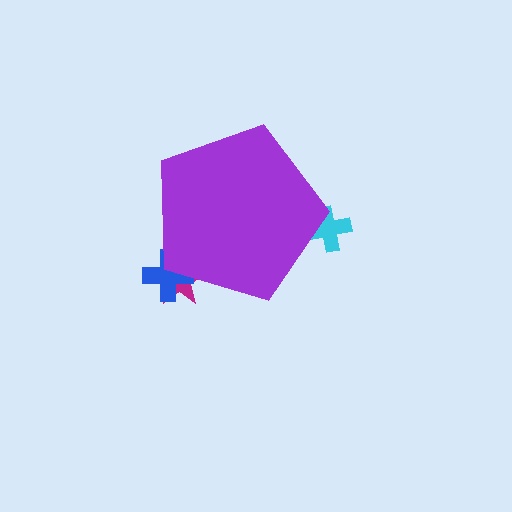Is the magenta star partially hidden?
Yes, the magenta star is partially hidden behind the purple pentagon.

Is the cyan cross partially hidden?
Yes, the cyan cross is partially hidden behind the purple pentagon.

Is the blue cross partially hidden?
Yes, the blue cross is partially hidden behind the purple pentagon.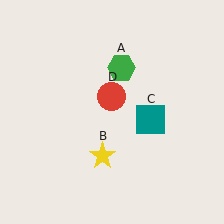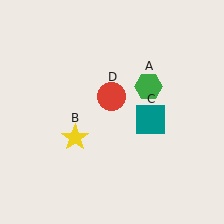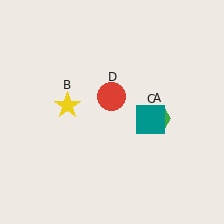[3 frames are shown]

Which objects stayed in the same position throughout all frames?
Teal square (object C) and red circle (object D) remained stationary.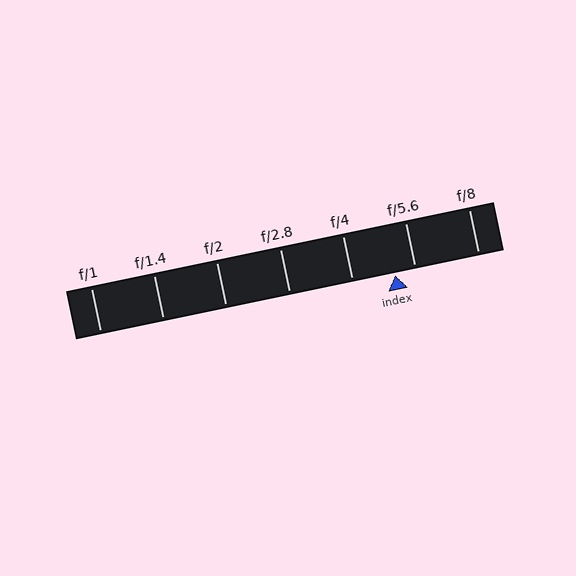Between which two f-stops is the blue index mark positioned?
The index mark is between f/4 and f/5.6.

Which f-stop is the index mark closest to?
The index mark is closest to f/5.6.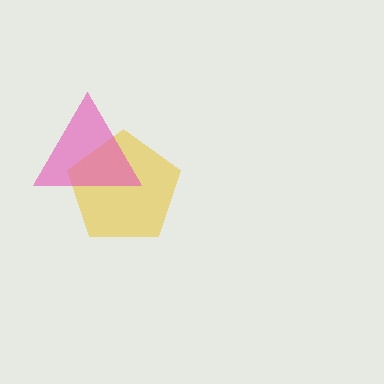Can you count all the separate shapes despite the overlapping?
Yes, there are 2 separate shapes.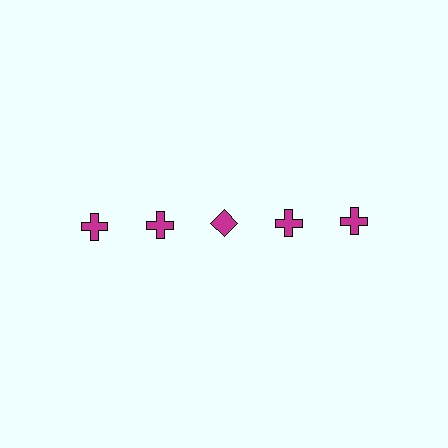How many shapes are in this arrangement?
There are 5 shapes arranged in a grid pattern.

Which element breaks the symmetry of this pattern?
The magenta diamond in the top row, center column breaks the symmetry. All other shapes are magenta crosses.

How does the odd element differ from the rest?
It has a different shape: diamond instead of cross.